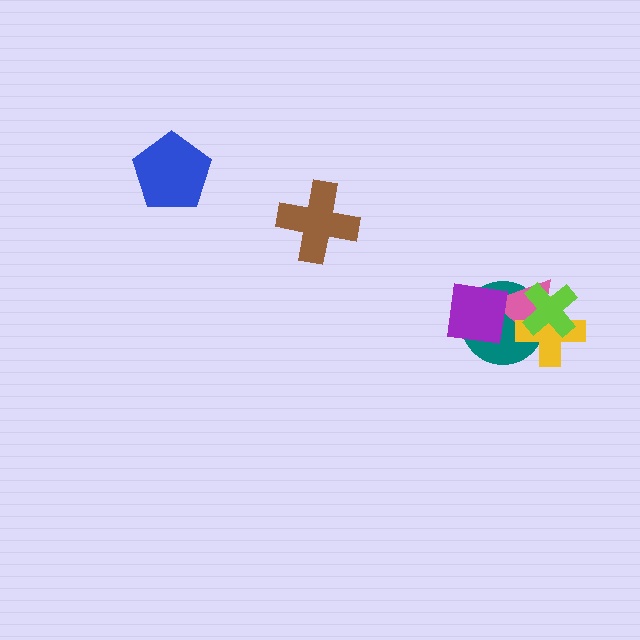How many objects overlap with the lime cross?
3 objects overlap with the lime cross.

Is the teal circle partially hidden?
Yes, it is partially covered by another shape.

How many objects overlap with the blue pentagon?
0 objects overlap with the blue pentagon.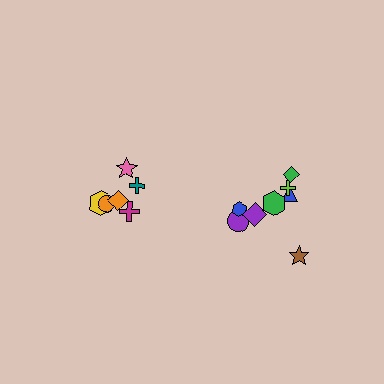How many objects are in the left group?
There are 6 objects.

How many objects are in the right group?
There are 8 objects.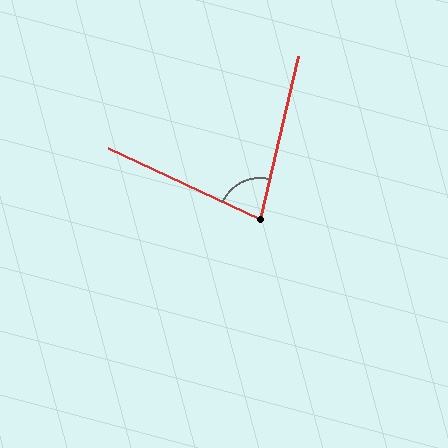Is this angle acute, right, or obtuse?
It is acute.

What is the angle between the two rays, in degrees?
Approximately 78 degrees.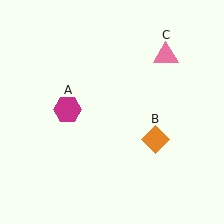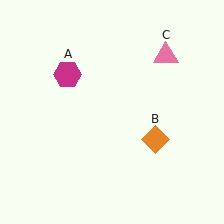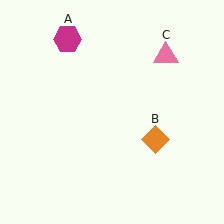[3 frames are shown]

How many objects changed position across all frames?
1 object changed position: magenta hexagon (object A).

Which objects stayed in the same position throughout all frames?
Orange diamond (object B) and pink triangle (object C) remained stationary.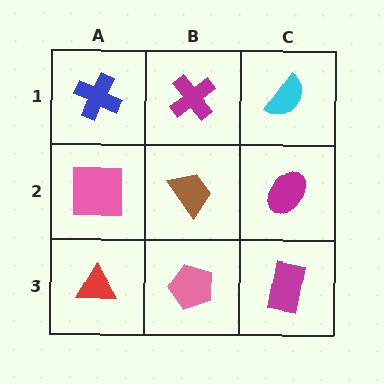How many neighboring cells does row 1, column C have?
2.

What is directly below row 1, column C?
A magenta ellipse.